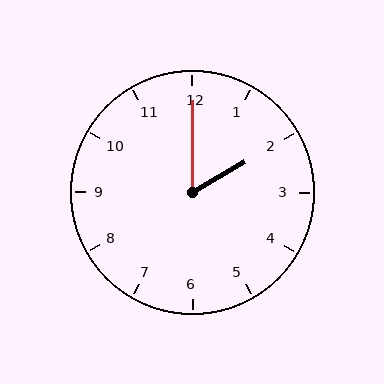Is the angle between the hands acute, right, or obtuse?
It is acute.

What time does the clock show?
2:00.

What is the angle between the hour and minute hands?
Approximately 60 degrees.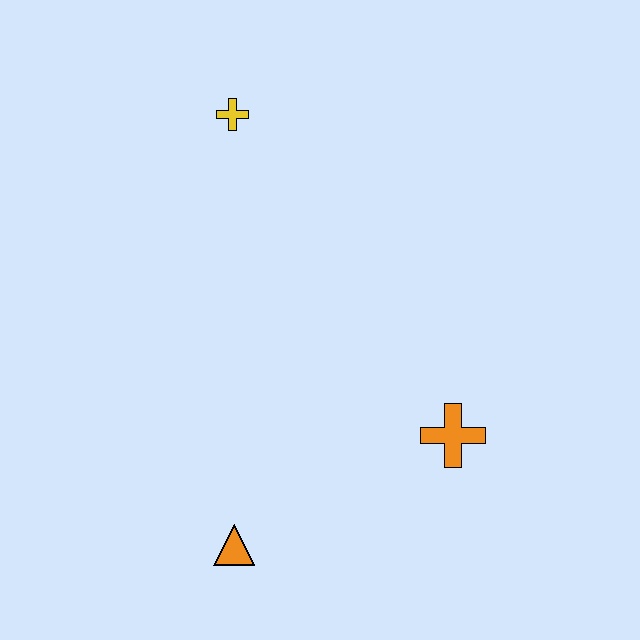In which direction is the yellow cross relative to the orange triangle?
The yellow cross is above the orange triangle.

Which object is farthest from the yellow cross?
The orange triangle is farthest from the yellow cross.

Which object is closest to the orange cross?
The orange triangle is closest to the orange cross.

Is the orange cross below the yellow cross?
Yes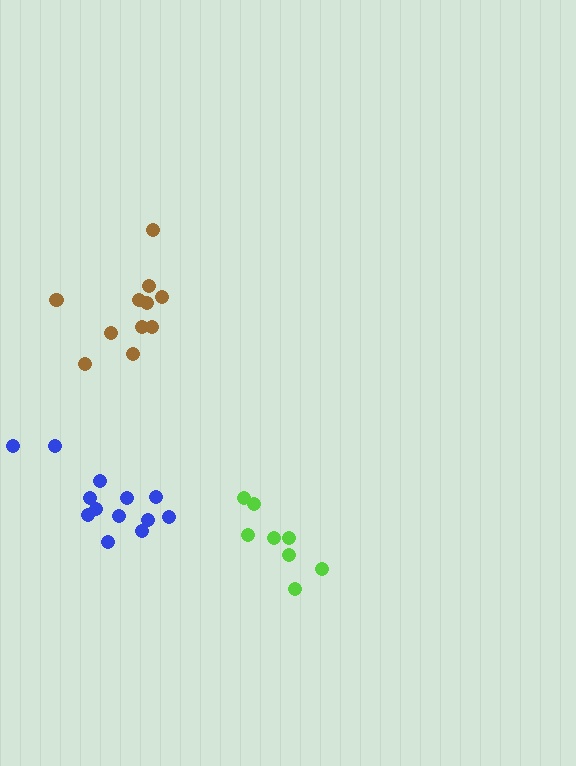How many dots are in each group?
Group 1: 8 dots, Group 2: 11 dots, Group 3: 13 dots (32 total).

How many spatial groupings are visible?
There are 3 spatial groupings.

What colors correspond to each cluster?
The clusters are colored: lime, brown, blue.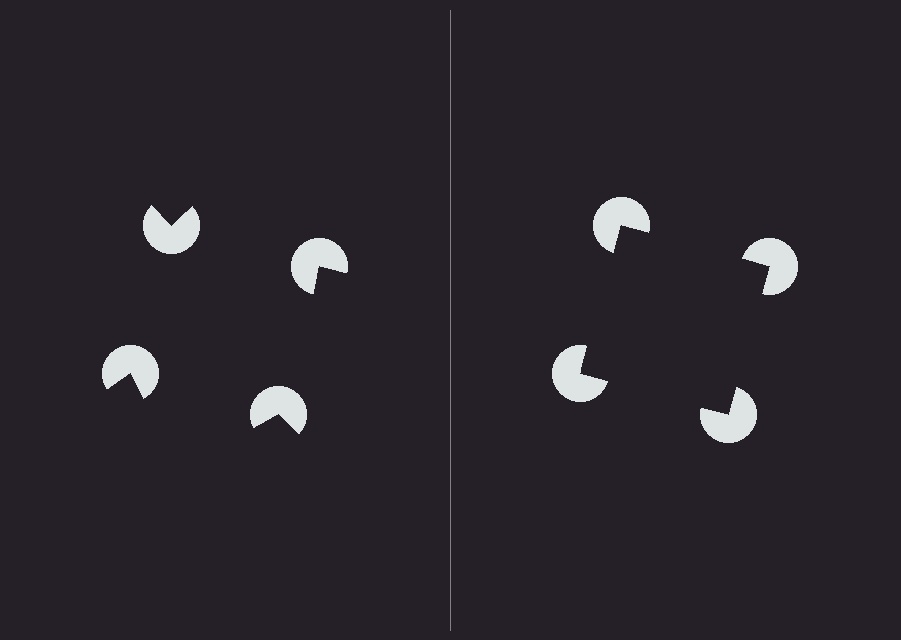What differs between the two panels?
The pac-man discs are positioned identically on both sides; only the wedge orientations differ. On the right they align to a square; on the left they are misaligned.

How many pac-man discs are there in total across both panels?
8 — 4 on each side.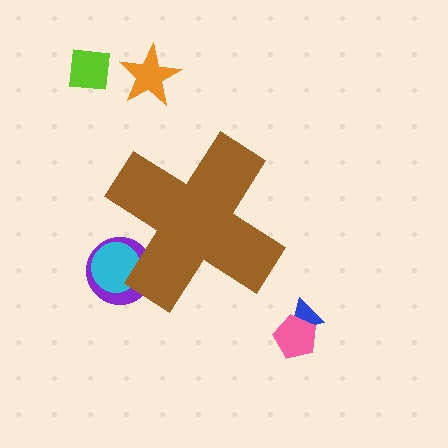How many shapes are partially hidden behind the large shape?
2 shapes are partially hidden.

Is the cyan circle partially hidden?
Yes, the cyan circle is partially hidden behind the brown cross.